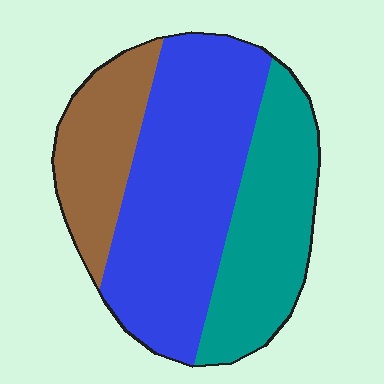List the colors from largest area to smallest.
From largest to smallest: blue, teal, brown.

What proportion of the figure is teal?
Teal takes up about one third (1/3) of the figure.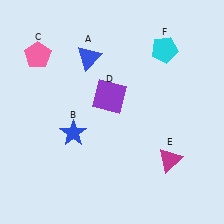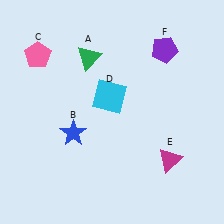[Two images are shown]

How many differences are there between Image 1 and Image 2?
There are 3 differences between the two images.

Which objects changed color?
A changed from blue to green. D changed from purple to cyan. F changed from cyan to purple.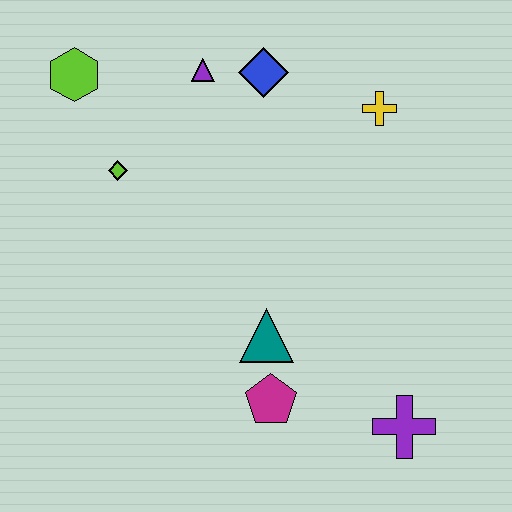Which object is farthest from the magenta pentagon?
The lime hexagon is farthest from the magenta pentagon.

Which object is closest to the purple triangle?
The blue diamond is closest to the purple triangle.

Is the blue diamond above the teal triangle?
Yes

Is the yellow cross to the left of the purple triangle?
No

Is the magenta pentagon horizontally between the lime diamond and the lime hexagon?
No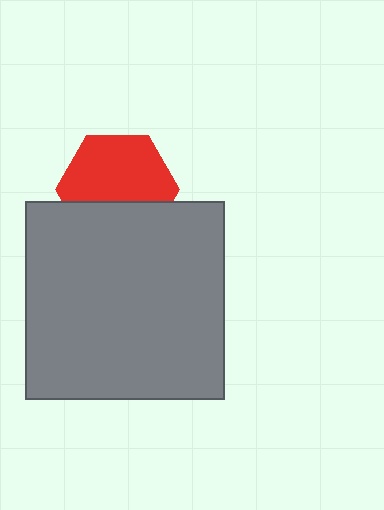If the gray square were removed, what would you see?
You would see the complete red hexagon.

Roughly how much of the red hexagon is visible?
About half of it is visible (roughly 64%).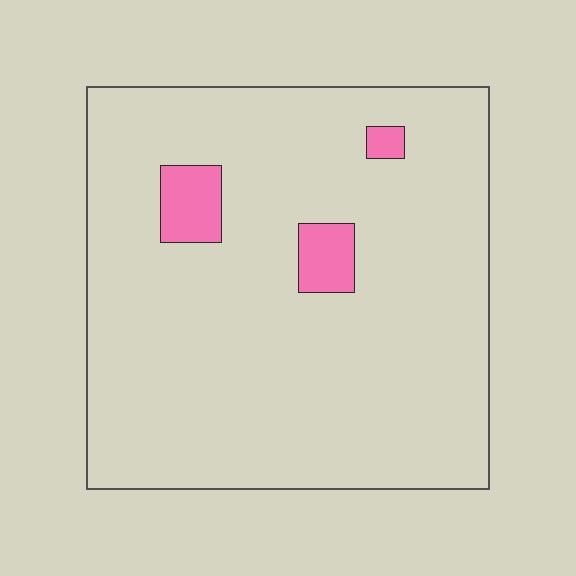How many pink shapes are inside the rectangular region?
3.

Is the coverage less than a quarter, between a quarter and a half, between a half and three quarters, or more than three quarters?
Less than a quarter.